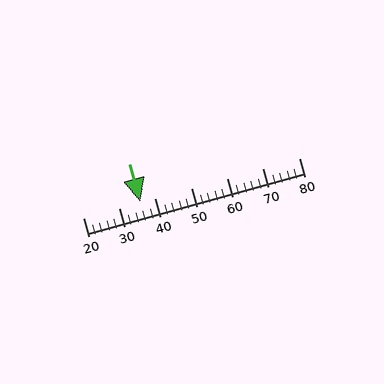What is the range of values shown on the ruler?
The ruler shows values from 20 to 80.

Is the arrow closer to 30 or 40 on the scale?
The arrow is closer to 40.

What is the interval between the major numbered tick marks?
The major tick marks are spaced 10 units apart.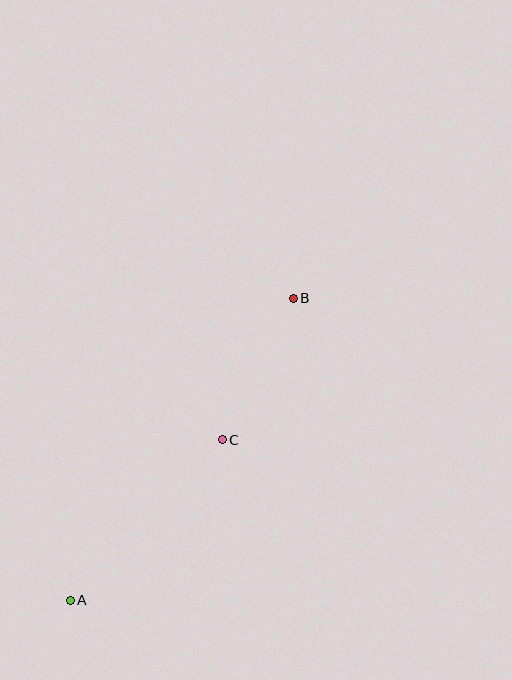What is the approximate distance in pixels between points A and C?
The distance between A and C is approximately 221 pixels.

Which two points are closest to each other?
Points B and C are closest to each other.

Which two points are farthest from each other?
Points A and B are farthest from each other.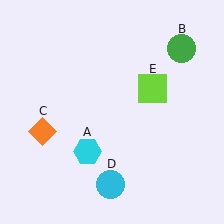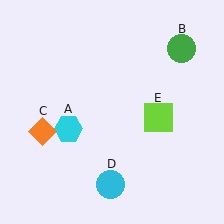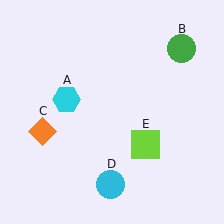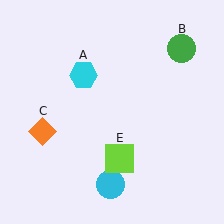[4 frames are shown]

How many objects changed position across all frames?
2 objects changed position: cyan hexagon (object A), lime square (object E).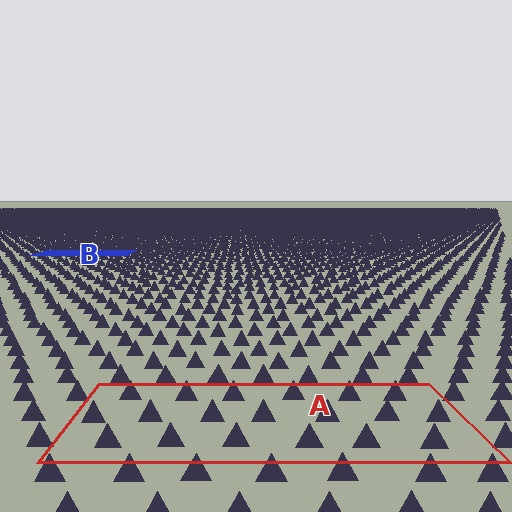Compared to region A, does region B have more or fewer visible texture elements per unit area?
Region B has more texture elements per unit area — they are packed more densely because it is farther away.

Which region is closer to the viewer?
Region A is closer. The texture elements there are larger and more spread out.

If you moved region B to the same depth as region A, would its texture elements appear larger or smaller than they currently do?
They would appear larger. At a closer depth, the same texture elements are projected at a bigger on-screen size.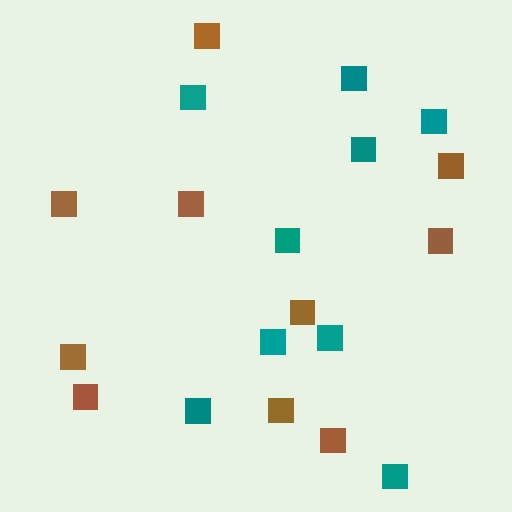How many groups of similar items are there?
There are 2 groups: one group of teal squares (9) and one group of brown squares (10).